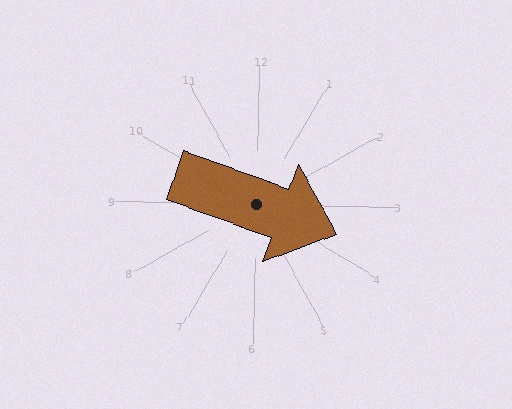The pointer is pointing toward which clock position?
Roughly 4 o'clock.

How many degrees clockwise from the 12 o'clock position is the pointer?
Approximately 109 degrees.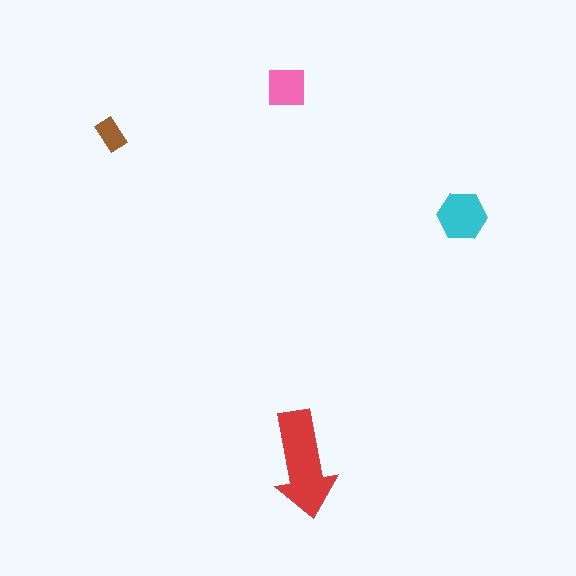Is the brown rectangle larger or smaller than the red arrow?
Smaller.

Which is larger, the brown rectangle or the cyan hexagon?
The cyan hexagon.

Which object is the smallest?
The brown rectangle.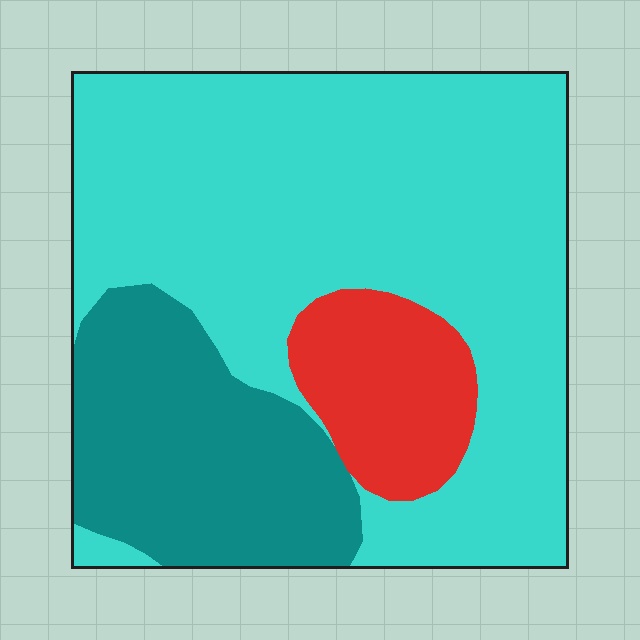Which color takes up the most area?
Cyan, at roughly 65%.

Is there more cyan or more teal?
Cyan.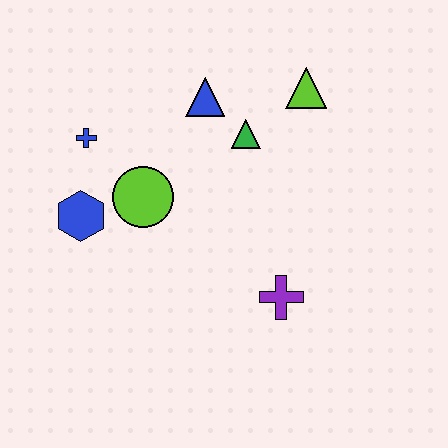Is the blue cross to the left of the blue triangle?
Yes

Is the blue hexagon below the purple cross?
No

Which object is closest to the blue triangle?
The green triangle is closest to the blue triangle.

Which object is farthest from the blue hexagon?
The lime triangle is farthest from the blue hexagon.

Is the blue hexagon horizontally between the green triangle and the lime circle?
No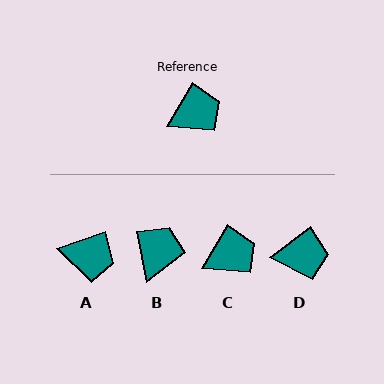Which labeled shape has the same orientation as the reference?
C.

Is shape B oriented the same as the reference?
No, it is off by about 42 degrees.